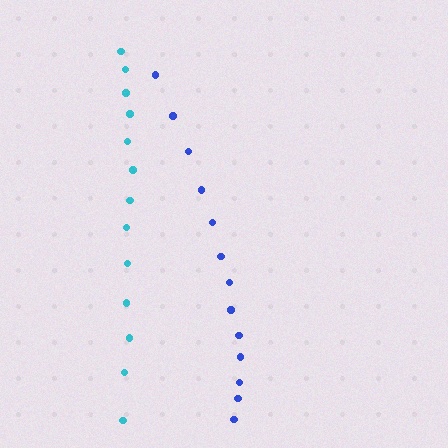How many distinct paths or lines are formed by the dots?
There are 2 distinct paths.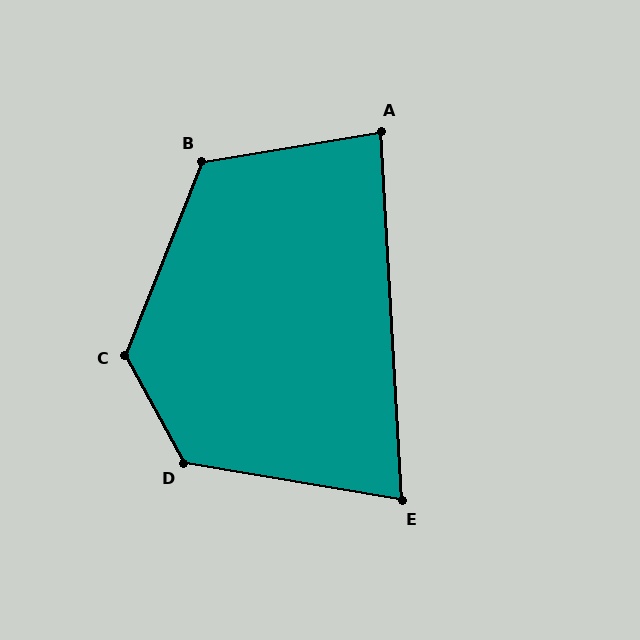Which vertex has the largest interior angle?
C, at approximately 130 degrees.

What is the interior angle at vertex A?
Approximately 84 degrees (acute).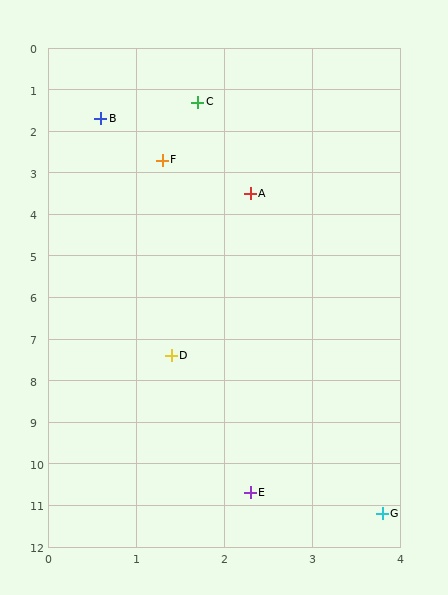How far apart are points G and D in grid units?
Points G and D are about 4.5 grid units apart.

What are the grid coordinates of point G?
Point G is at approximately (3.8, 11.2).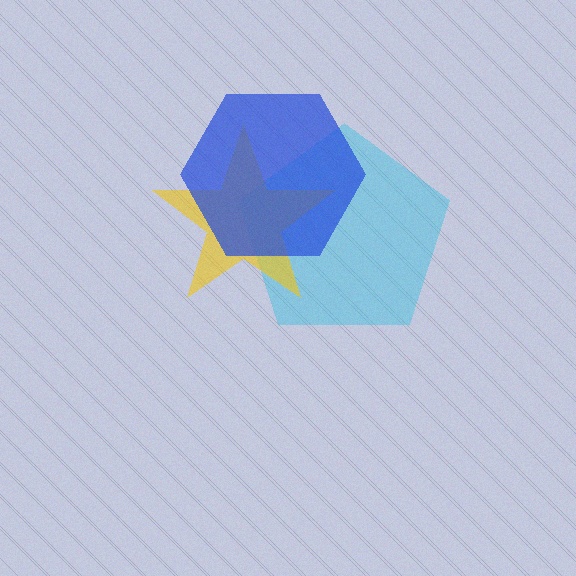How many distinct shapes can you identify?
There are 3 distinct shapes: a cyan pentagon, a yellow star, a blue hexagon.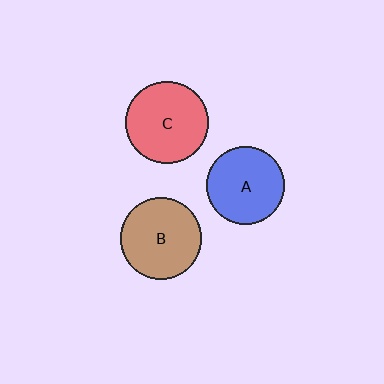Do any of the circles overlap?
No, none of the circles overlap.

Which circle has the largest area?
Circle C (red).